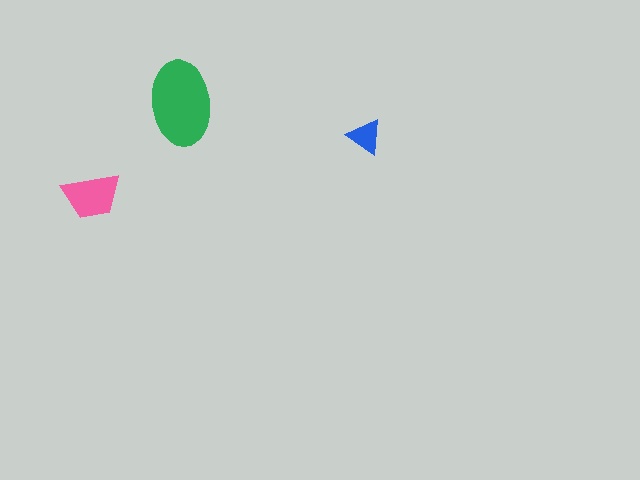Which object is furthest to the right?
The blue triangle is rightmost.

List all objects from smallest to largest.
The blue triangle, the pink trapezoid, the green ellipse.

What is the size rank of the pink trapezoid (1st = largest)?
2nd.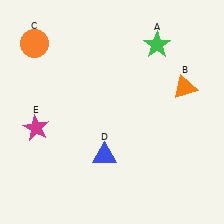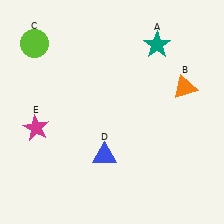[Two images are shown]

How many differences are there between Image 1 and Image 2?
There are 2 differences between the two images.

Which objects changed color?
A changed from green to teal. C changed from orange to lime.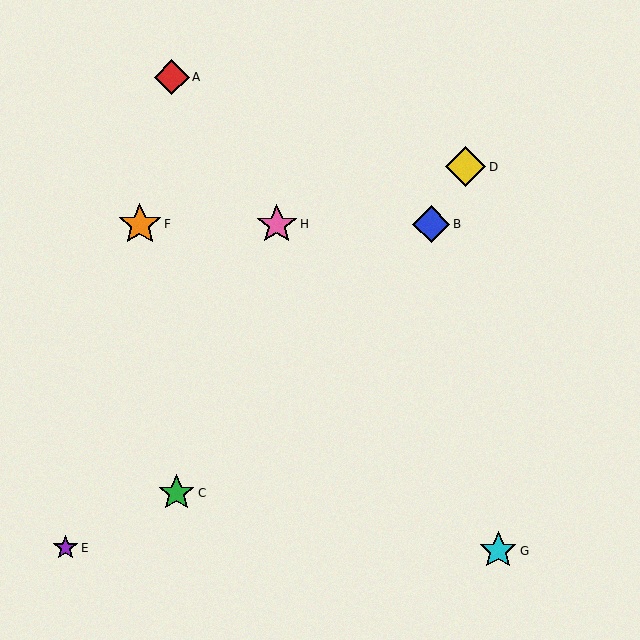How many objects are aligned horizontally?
3 objects (B, F, H) are aligned horizontally.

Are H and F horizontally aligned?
Yes, both are at y≈224.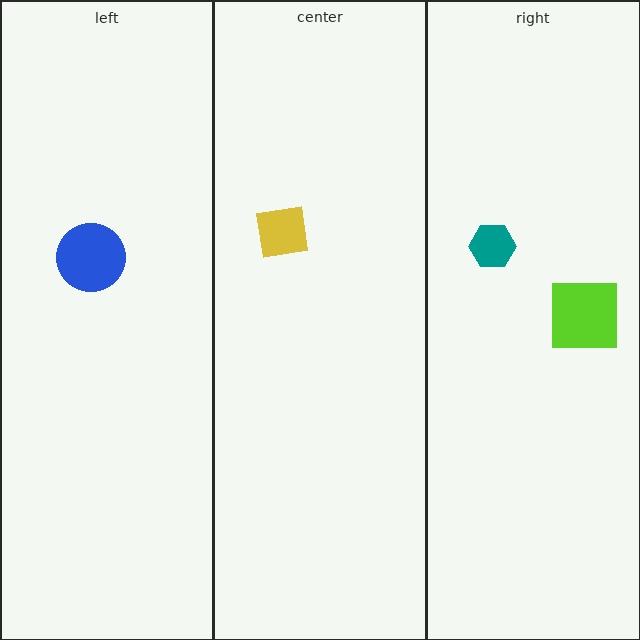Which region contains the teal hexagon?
The right region.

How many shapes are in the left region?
1.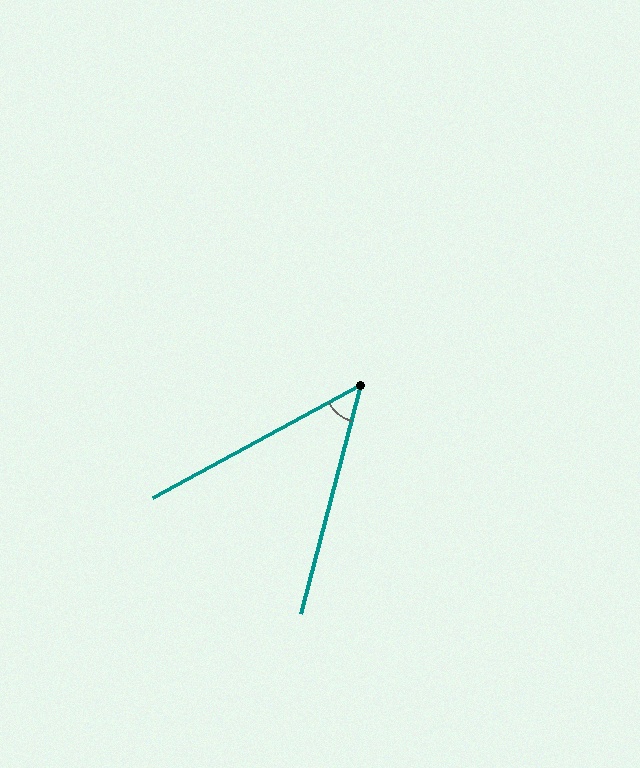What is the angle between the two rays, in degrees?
Approximately 47 degrees.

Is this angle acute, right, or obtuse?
It is acute.